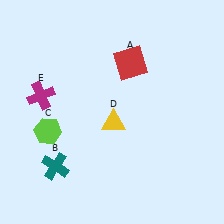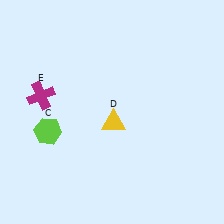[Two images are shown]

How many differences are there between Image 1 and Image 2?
There are 2 differences between the two images.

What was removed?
The teal cross (B), the red square (A) were removed in Image 2.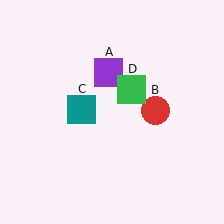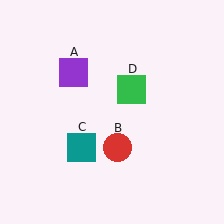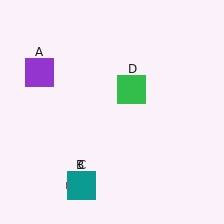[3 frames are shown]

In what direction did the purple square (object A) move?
The purple square (object A) moved left.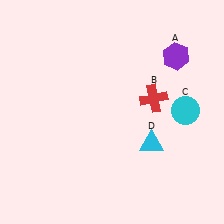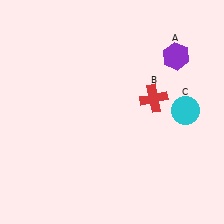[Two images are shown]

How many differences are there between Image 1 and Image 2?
There is 1 difference between the two images.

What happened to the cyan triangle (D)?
The cyan triangle (D) was removed in Image 2. It was in the bottom-right area of Image 1.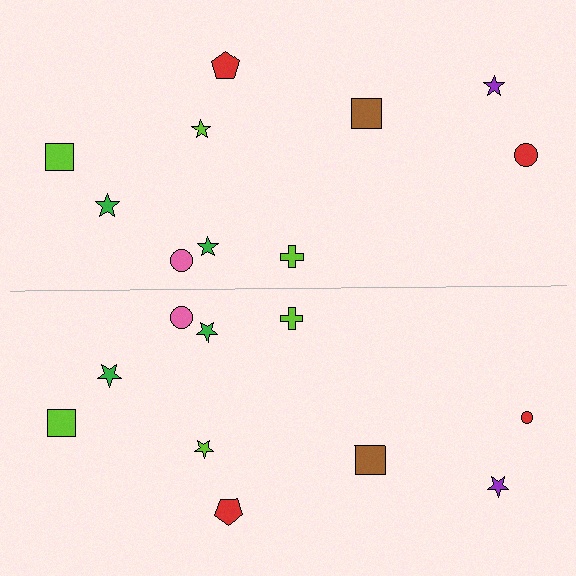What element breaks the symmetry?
The red circle on the bottom side has a different size than its mirror counterpart.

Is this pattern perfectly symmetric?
No, the pattern is not perfectly symmetric. The red circle on the bottom side has a different size than its mirror counterpart.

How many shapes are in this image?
There are 20 shapes in this image.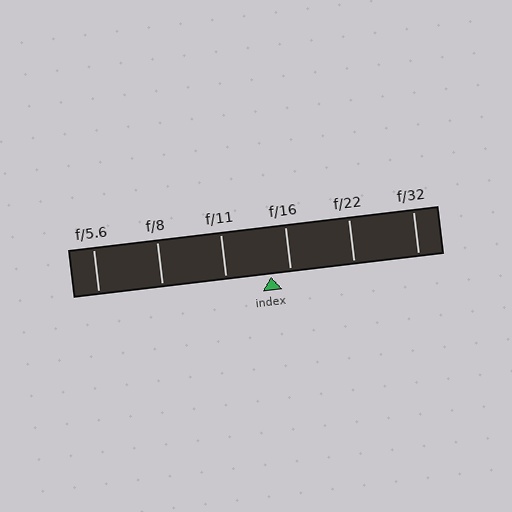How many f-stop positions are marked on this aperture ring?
There are 6 f-stop positions marked.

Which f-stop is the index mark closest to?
The index mark is closest to f/16.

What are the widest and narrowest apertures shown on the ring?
The widest aperture shown is f/5.6 and the narrowest is f/32.